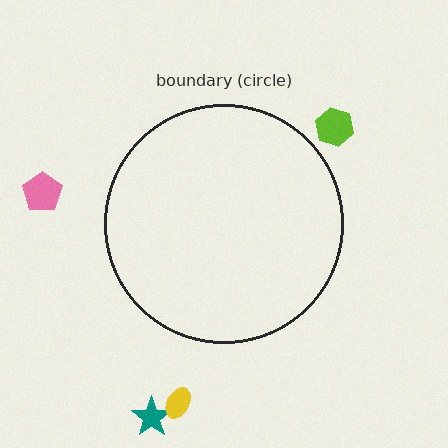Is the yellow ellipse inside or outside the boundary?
Outside.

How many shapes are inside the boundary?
0 inside, 4 outside.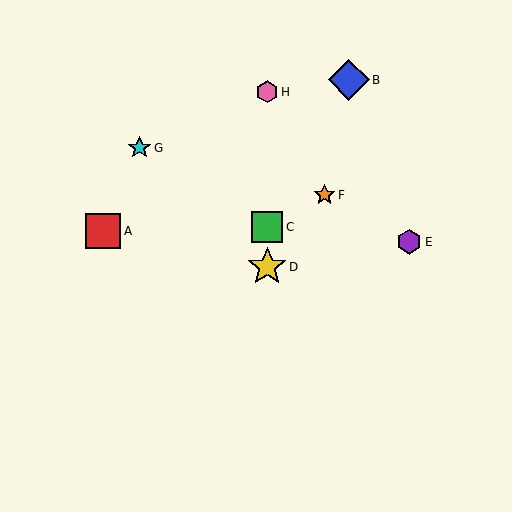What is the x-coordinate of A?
Object A is at x≈103.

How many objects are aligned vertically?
3 objects (C, D, H) are aligned vertically.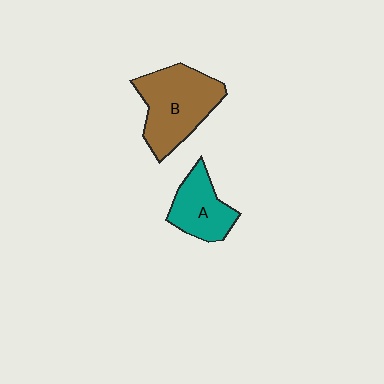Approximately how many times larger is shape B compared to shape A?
Approximately 1.6 times.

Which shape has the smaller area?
Shape A (teal).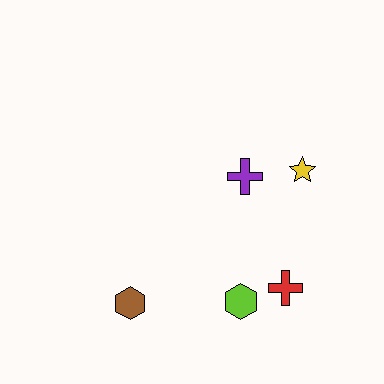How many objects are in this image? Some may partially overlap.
There are 5 objects.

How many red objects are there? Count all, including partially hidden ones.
There is 1 red object.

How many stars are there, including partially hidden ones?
There is 1 star.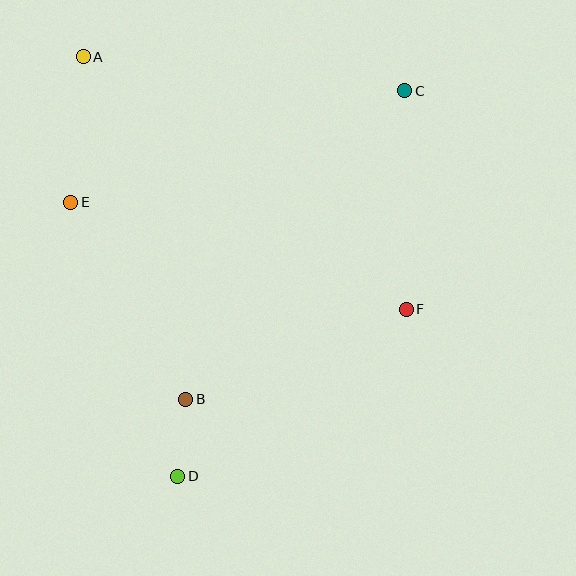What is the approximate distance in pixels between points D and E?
The distance between D and E is approximately 295 pixels.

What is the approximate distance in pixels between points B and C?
The distance between B and C is approximately 379 pixels.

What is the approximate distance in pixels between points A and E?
The distance between A and E is approximately 146 pixels.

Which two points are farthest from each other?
Points C and D are farthest from each other.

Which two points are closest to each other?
Points B and D are closest to each other.